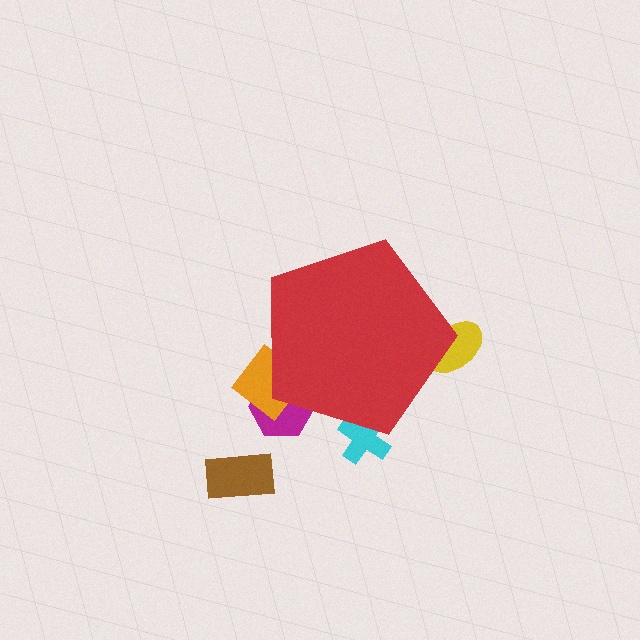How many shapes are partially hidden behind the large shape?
5 shapes are partially hidden.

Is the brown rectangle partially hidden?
No, the brown rectangle is fully visible.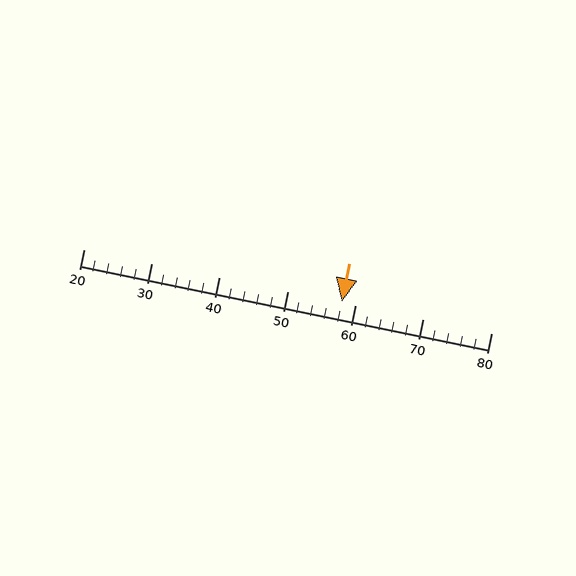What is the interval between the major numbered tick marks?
The major tick marks are spaced 10 units apart.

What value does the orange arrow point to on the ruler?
The orange arrow points to approximately 58.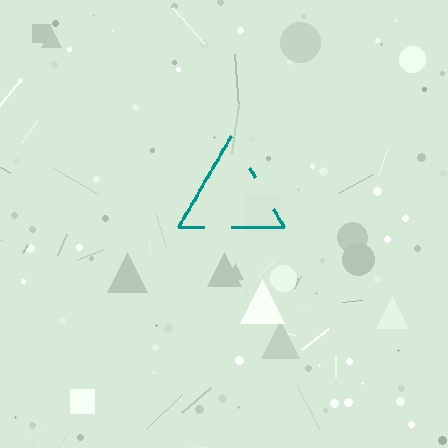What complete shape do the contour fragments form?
The contour fragments form a triangle.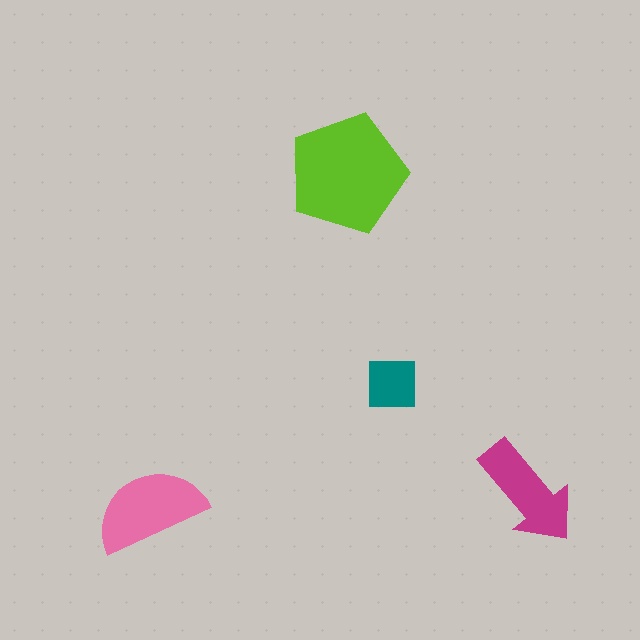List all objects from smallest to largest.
The teal square, the magenta arrow, the pink semicircle, the lime pentagon.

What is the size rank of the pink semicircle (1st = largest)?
2nd.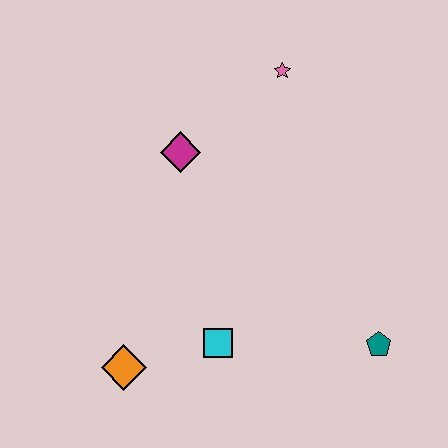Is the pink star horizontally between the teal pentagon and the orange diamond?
Yes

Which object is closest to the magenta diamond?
The pink star is closest to the magenta diamond.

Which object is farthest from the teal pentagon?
The pink star is farthest from the teal pentagon.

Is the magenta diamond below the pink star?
Yes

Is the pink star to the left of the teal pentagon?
Yes